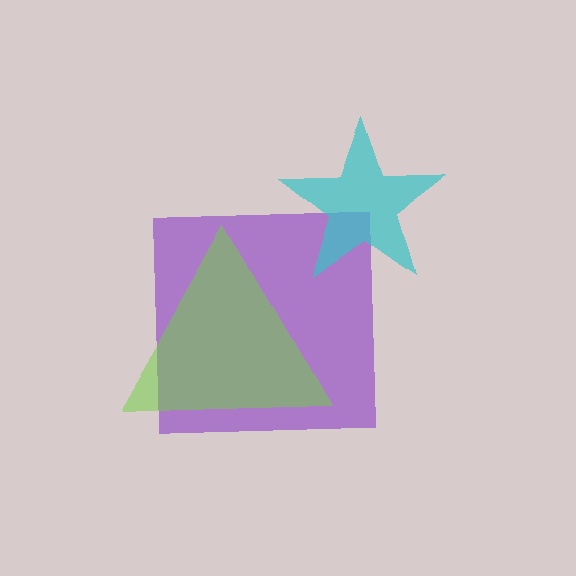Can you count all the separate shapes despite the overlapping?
Yes, there are 3 separate shapes.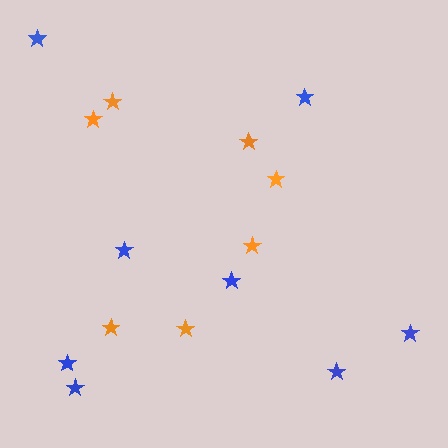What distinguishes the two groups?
There are 2 groups: one group of blue stars (8) and one group of orange stars (7).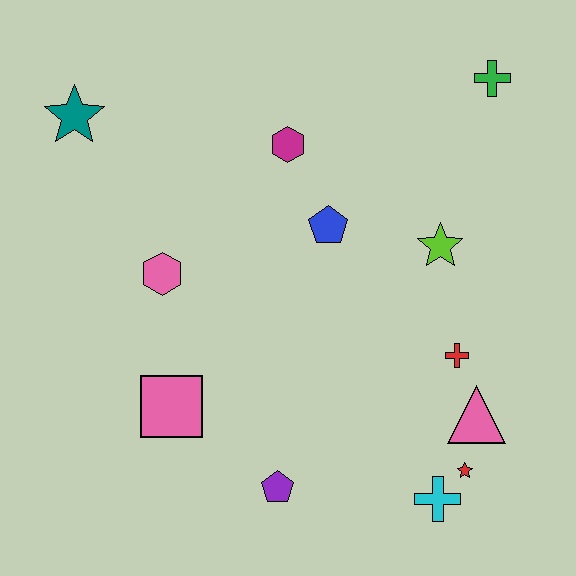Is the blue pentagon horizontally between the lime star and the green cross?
No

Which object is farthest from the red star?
The teal star is farthest from the red star.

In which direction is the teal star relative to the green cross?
The teal star is to the left of the green cross.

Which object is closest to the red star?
The cyan cross is closest to the red star.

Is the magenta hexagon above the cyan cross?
Yes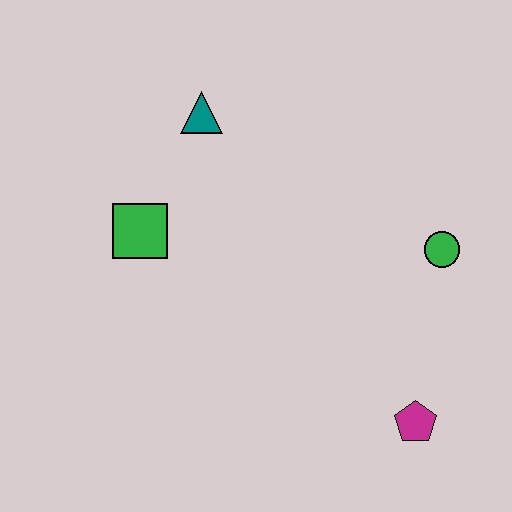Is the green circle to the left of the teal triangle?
No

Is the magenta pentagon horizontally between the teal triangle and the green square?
No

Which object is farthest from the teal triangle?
The magenta pentagon is farthest from the teal triangle.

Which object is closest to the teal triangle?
The green square is closest to the teal triangle.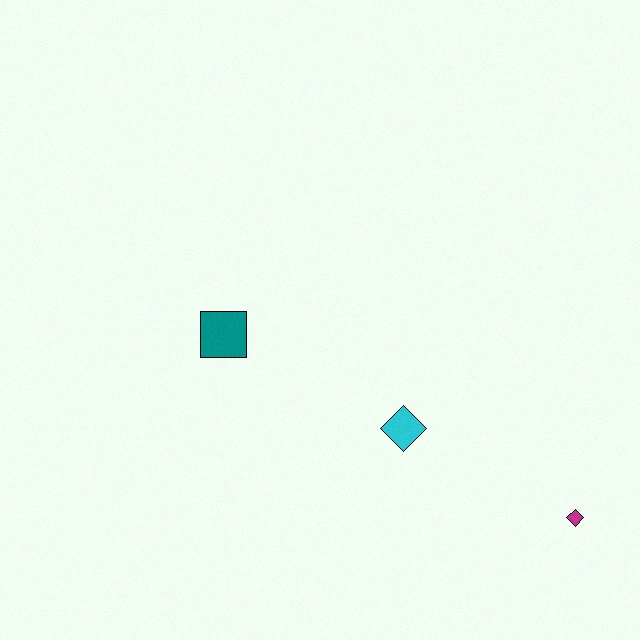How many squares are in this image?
There is 1 square.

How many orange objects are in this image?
There are no orange objects.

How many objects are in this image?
There are 3 objects.